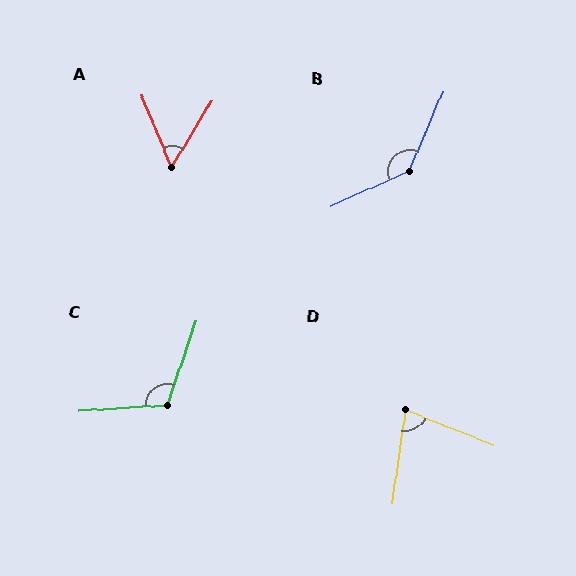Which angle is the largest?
B, at approximately 137 degrees.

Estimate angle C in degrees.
Approximately 113 degrees.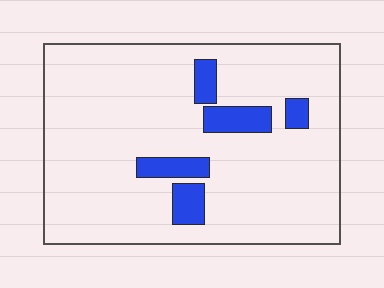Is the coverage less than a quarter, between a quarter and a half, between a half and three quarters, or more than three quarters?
Less than a quarter.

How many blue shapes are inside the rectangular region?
5.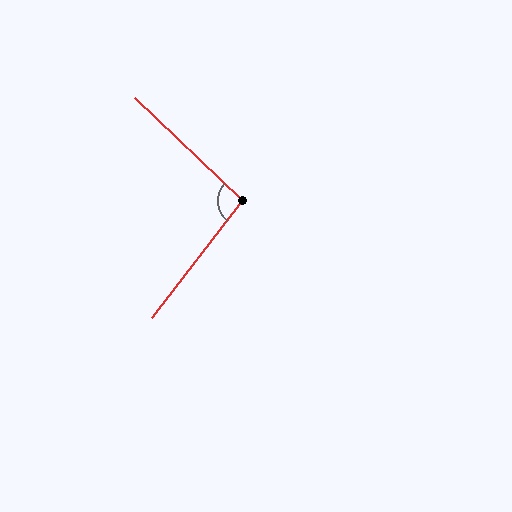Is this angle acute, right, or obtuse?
It is obtuse.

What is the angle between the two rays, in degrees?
Approximately 96 degrees.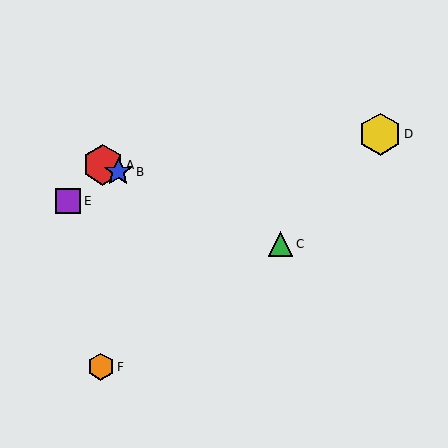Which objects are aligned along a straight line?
Objects A, B, C are aligned along a straight line.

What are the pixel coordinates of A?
Object A is at (103, 165).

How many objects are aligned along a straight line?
3 objects (A, B, C) are aligned along a straight line.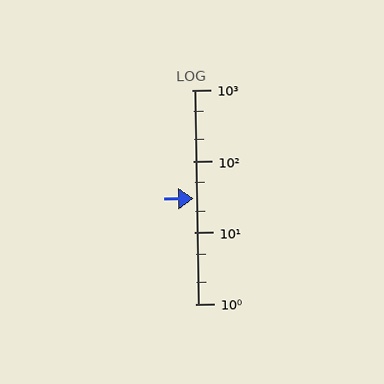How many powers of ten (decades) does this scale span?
The scale spans 3 decades, from 1 to 1000.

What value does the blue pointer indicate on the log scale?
The pointer indicates approximately 30.